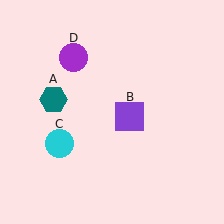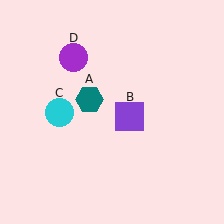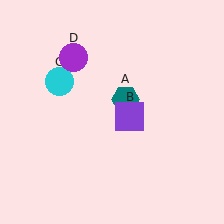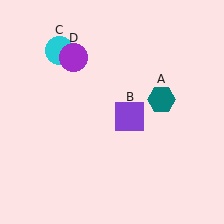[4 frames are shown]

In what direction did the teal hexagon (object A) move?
The teal hexagon (object A) moved right.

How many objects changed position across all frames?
2 objects changed position: teal hexagon (object A), cyan circle (object C).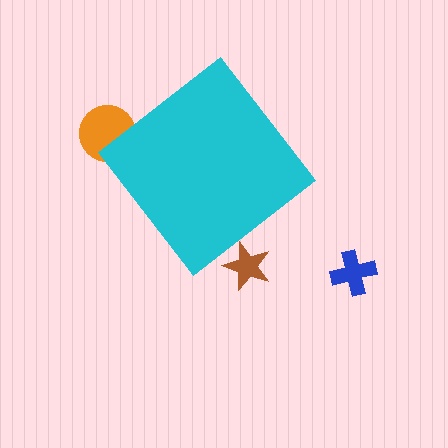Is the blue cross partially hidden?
No, the blue cross is fully visible.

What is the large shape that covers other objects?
A cyan diamond.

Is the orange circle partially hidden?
Yes, the orange circle is partially hidden behind the cyan diamond.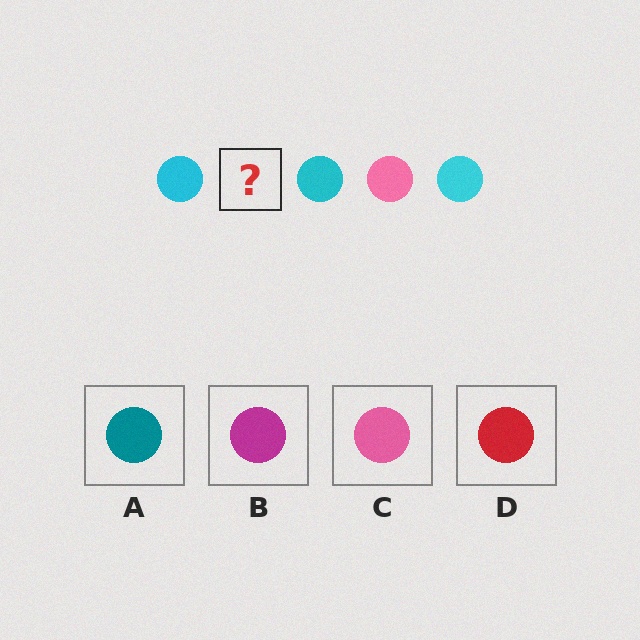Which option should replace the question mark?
Option C.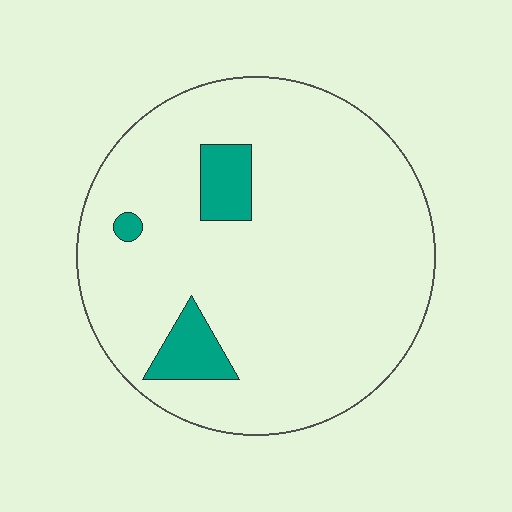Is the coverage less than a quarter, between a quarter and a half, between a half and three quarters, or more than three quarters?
Less than a quarter.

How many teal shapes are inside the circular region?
3.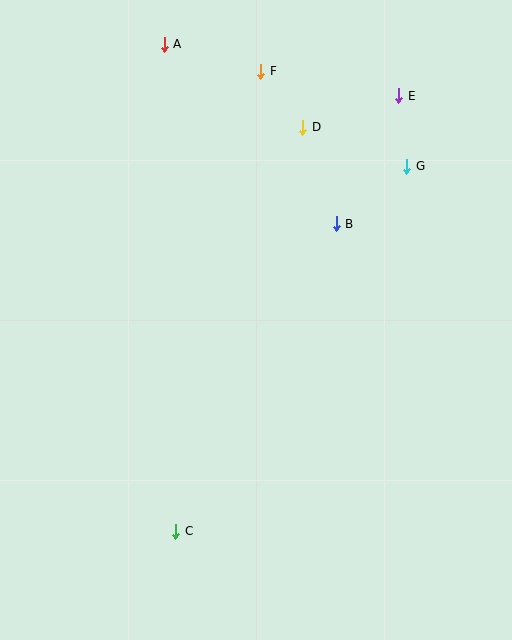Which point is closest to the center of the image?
Point B at (336, 224) is closest to the center.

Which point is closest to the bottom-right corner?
Point C is closest to the bottom-right corner.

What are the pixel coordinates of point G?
Point G is at (407, 166).